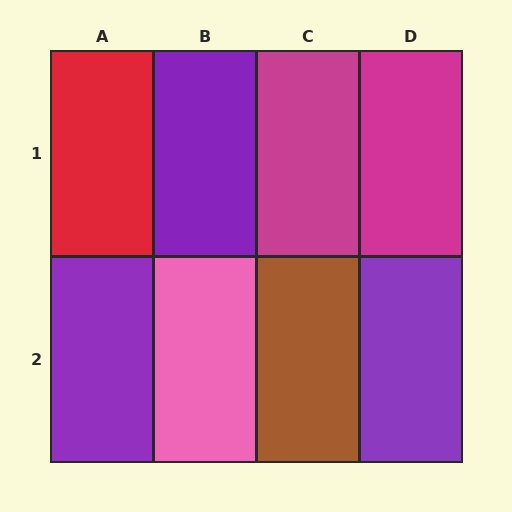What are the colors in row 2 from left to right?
Purple, pink, brown, purple.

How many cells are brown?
1 cell is brown.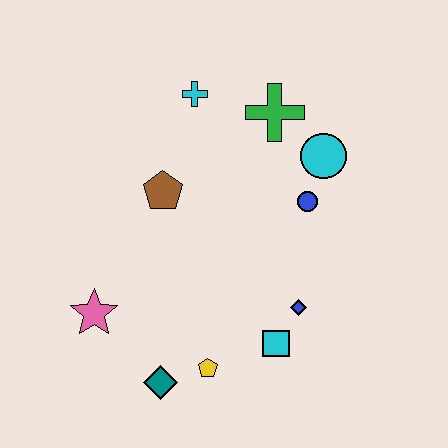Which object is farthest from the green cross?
The teal diamond is farthest from the green cross.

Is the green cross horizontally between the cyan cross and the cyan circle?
Yes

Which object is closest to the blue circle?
The cyan circle is closest to the blue circle.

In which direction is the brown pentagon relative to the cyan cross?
The brown pentagon is below the cyan cross.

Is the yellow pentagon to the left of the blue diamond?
Yes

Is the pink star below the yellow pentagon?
No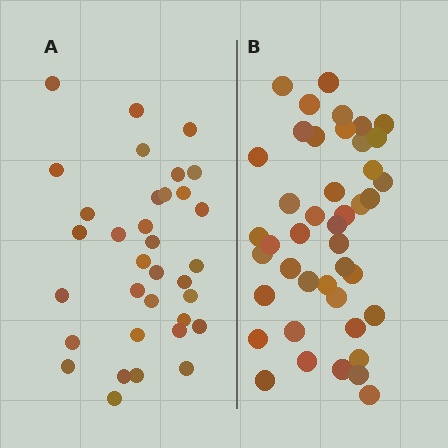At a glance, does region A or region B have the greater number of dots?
Region B (the right region) has more dots.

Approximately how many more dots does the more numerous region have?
Region B has roughly 8 or so more dots than region A.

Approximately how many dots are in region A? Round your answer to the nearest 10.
About 30 dots. (The exact count is 34, which rounds to 30.)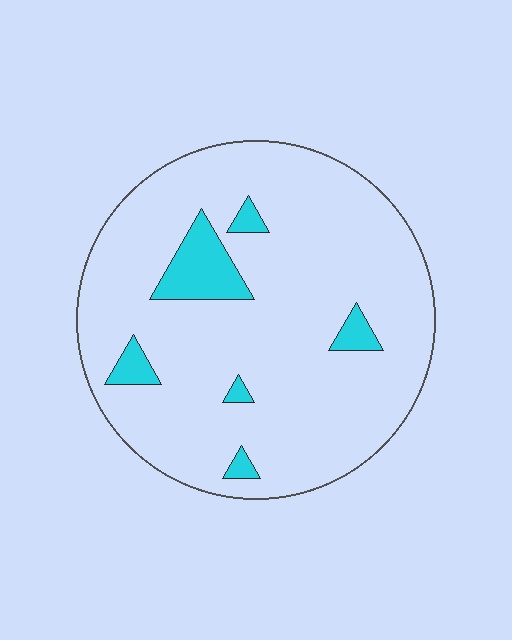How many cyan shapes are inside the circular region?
6.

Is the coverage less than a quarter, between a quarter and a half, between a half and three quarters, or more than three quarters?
Less than a quarter.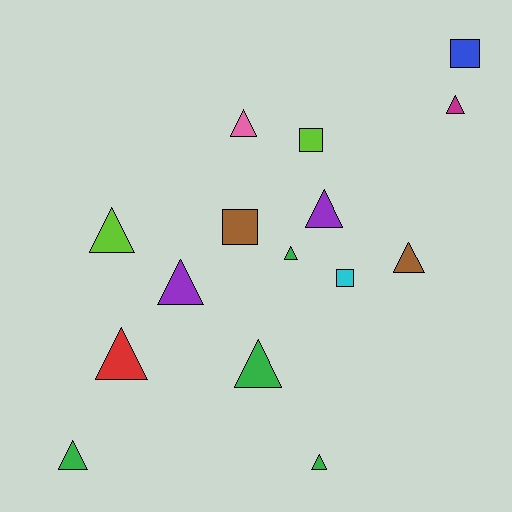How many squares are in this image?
There are 4 squares.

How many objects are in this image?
There are 15 objects.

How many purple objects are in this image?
There are 2 purple objects.